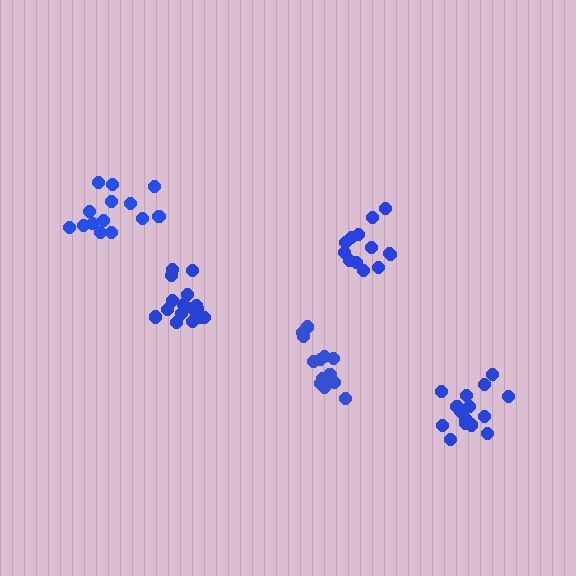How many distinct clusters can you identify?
There are 5 distinct clusters.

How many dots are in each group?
Group 1: 15 dots, Group 2: 17 dots, Group 3: 14 dots, Group 4: 14 dots, Group 5: 13 dots (73 total).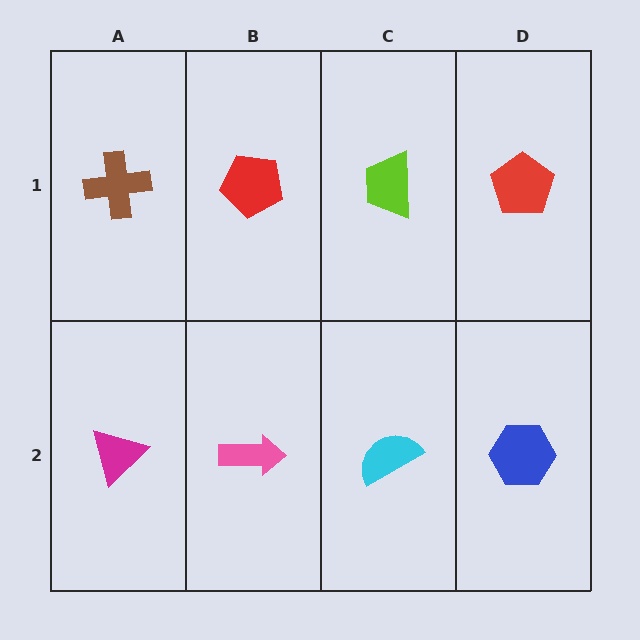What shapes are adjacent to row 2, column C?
A lime trapezoid (row 1, column C), a pink arrow (row 2, column B), a blue hexagon (row 2, column D).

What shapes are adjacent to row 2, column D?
A red pentagon (row 1, column D), a cyan semicircle (row 2, column C).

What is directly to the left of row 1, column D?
A lime trapezoid.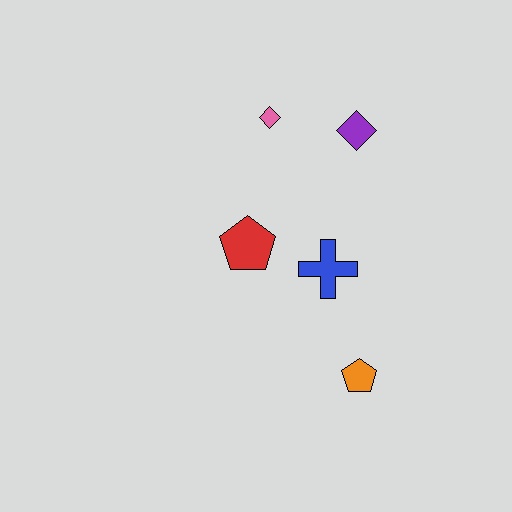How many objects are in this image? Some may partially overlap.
There are 5 objects.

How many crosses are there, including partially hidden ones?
There is 1 cross.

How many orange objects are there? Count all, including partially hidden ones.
There is 1 orange object.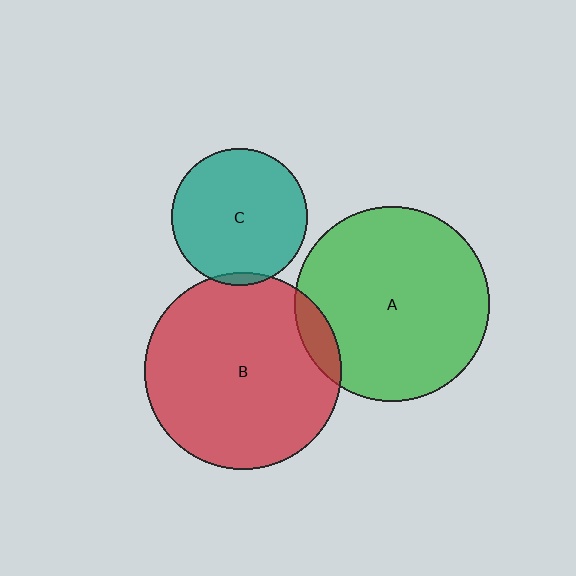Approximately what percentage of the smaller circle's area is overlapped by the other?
Approximately 5%.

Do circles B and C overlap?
Yes.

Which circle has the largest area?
Circle B (red).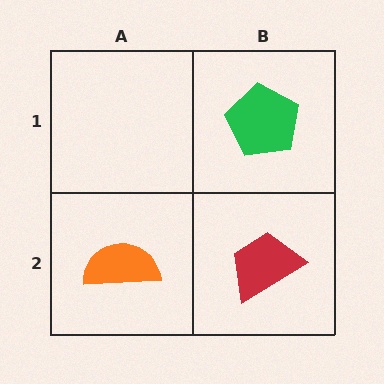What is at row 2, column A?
An orange semicircle.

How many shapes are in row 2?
2 shapes.